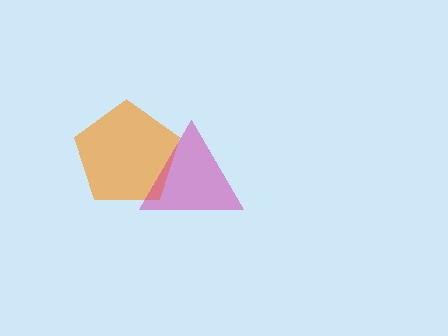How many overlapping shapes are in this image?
There are 2 overlapping shapes in the image.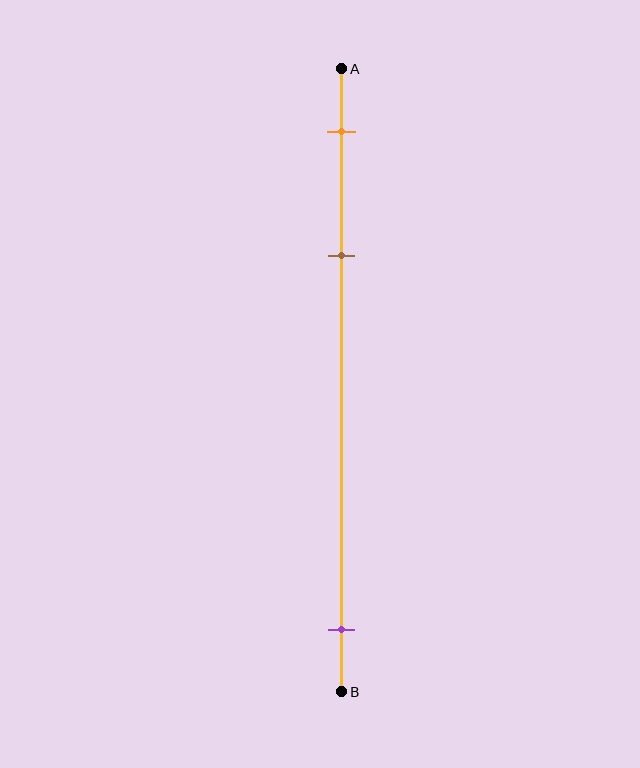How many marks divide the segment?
There are 3 marks dividing the segment.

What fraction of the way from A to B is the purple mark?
The purple mark is approximately 90% (0.9) of the way from A to B.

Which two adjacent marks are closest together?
The orange and brown marks are the closest adjacent pair.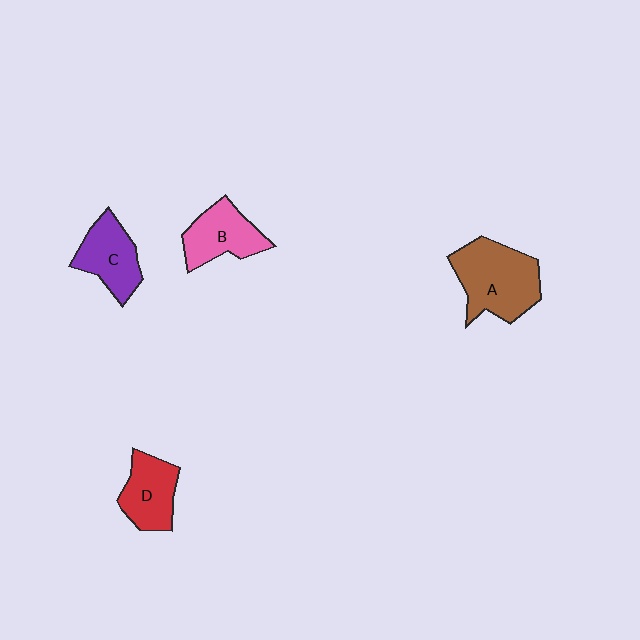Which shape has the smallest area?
Shape D (red).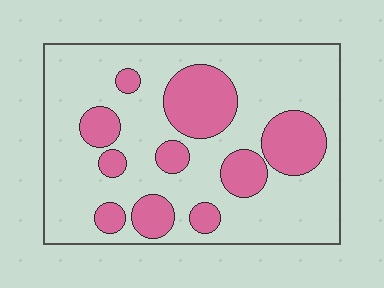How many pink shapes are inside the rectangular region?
10.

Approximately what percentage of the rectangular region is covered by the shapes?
Approximately 25%.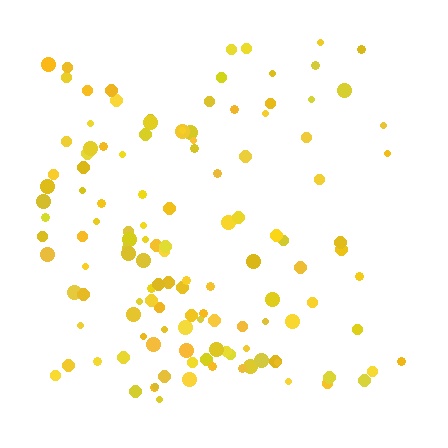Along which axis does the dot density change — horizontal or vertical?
Horizontal.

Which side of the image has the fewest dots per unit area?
The right.